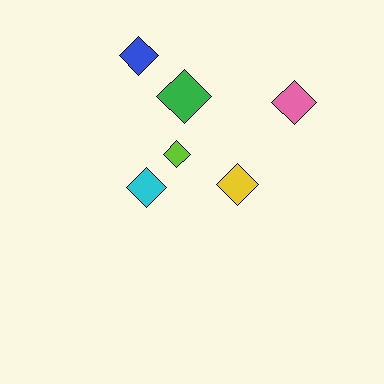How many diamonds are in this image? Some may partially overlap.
There are 6 diamonds.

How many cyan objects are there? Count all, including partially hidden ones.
There is 1 cyan object.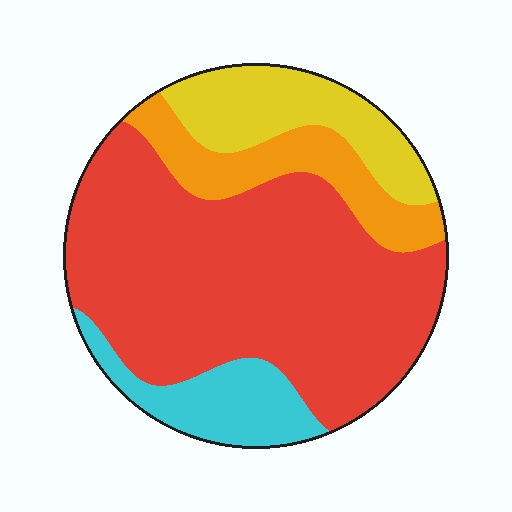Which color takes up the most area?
Red, at roughly 60%.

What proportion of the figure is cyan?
Cyan takes up about one eighth (1/8) of the figure.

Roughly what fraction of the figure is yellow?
Yellow covers roughly 15% of the figure.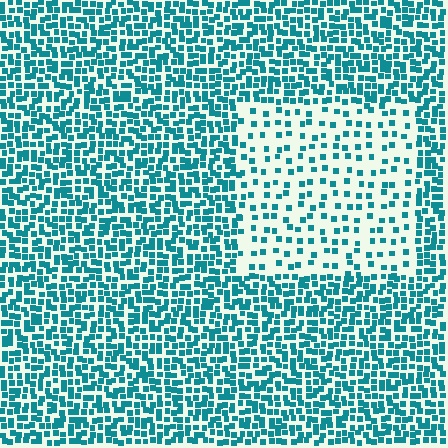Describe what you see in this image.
The image contains small teal elements arranged at two different densities. A rectangle-shaped region is visible where the elements are less densely packed than the surrounding area.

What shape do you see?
I see a rectangle.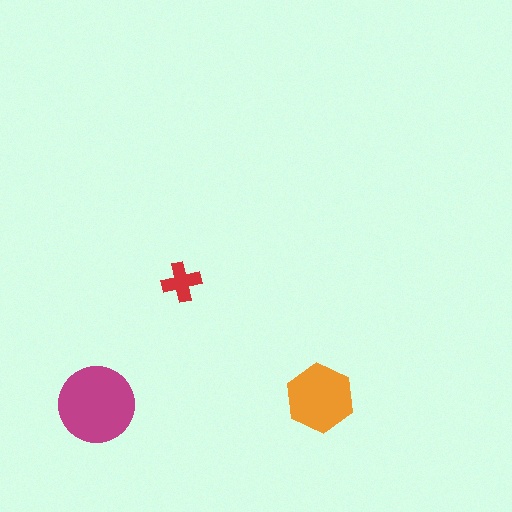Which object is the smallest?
The red cross.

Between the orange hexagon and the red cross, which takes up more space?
The orange hexagon.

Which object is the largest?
The magenta circle.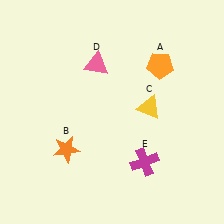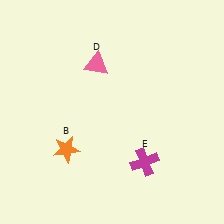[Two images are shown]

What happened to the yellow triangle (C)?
The yellow triangle (C) was removed in Image 2. It was in the top-right area of Image 1.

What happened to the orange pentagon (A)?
The orange pentagon (A) was removed in Image 2. It was in the top-right area of Image 1.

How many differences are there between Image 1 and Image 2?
There are 2 differences between the two images.